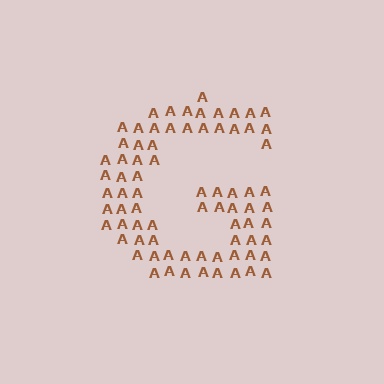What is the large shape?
The large shape is the letter G.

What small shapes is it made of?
It is made of small letter A's.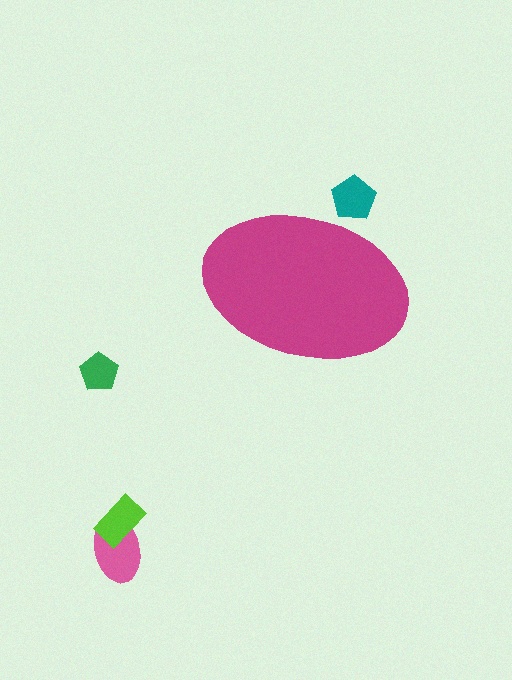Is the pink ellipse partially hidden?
No, the pink ellipse is fully visible.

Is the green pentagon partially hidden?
No, the green pentagon is fully visible.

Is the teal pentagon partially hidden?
Yes, the teal pentagon is partially hidden behind the magenta ellipse.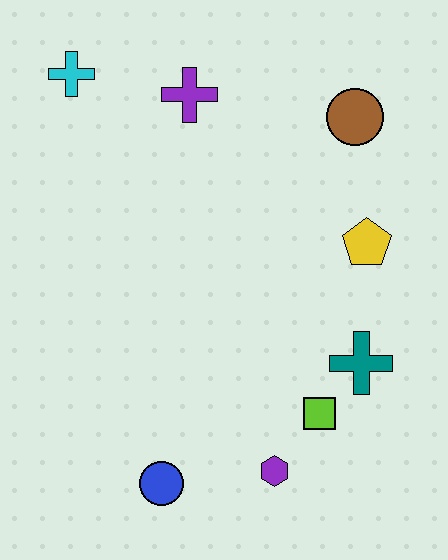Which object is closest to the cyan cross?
The purple cross is closest to the cyan cross.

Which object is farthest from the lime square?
The cyan cross is farthest from the lime square.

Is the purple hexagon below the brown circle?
Yes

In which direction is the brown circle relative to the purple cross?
The brown circle is to the right of the purple cross.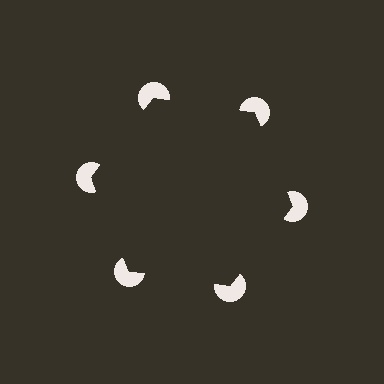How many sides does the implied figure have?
6 sides.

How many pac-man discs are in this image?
There are 6 — one at each vertex of the illusory hexagon.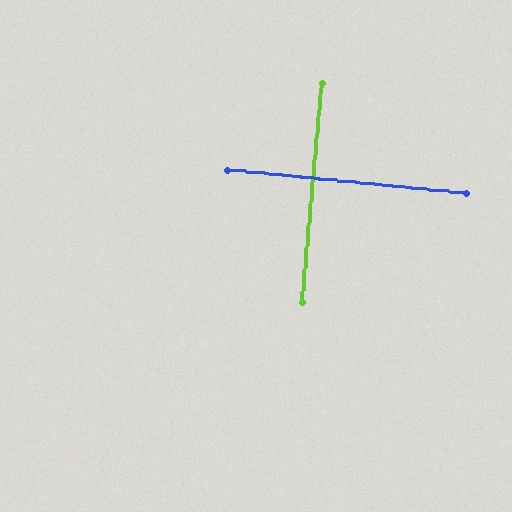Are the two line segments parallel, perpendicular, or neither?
Perpendicular — they meet at approximately 89°.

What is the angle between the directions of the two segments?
Approximately 89 degrees.